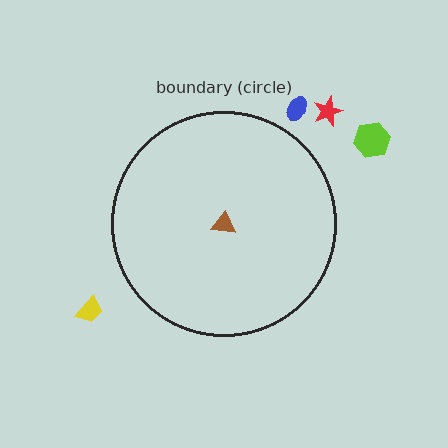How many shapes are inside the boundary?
1 inside, 4 outside.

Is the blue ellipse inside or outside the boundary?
Outside.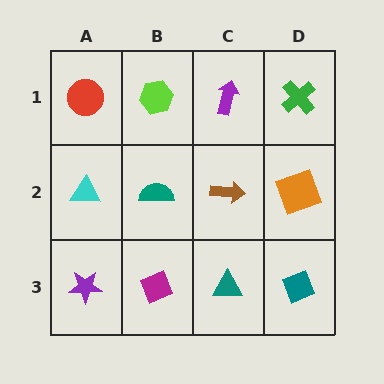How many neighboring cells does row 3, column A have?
2.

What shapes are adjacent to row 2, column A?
A red circle (row 1, column A), a purple star (row 3, column A), a teal semicircle (row 2, column B).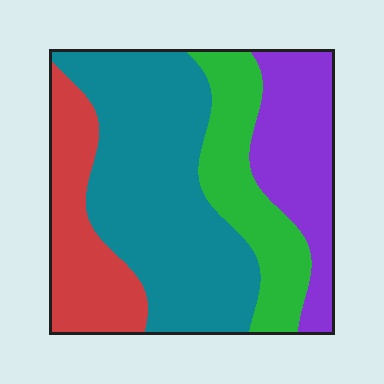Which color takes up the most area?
Teal, at roughly 45%.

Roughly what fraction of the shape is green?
Green takes up about one fifth (1/5) of the shape.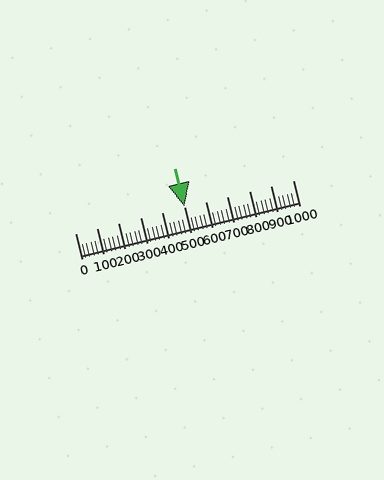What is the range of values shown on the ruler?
The ruler shows values from 0 to 1000.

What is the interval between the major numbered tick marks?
The major tick marks are spaced 100 units apart.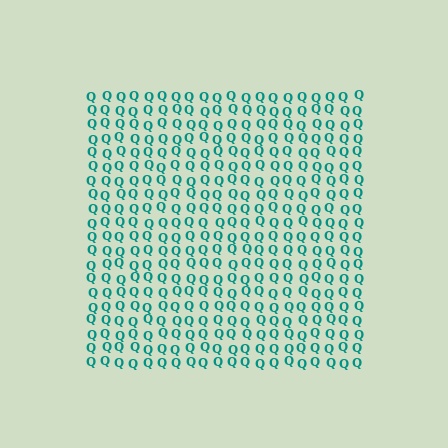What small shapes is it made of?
It is made of small letter Q's.